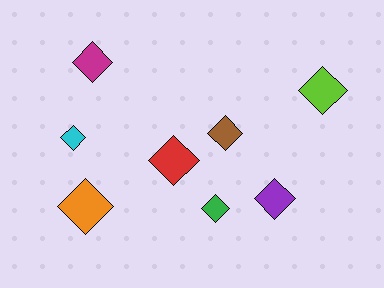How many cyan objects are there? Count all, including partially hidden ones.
There is 1 cyan object.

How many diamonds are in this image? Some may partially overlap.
There are 8 diamonds.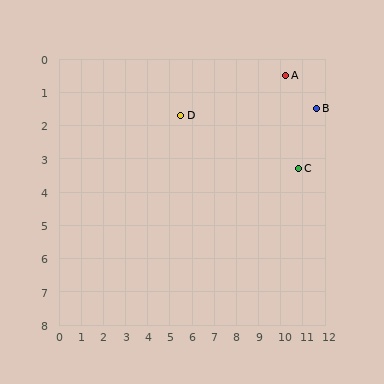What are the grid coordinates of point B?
Point B is at approximately (11.6, 1.5).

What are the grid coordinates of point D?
Point D is at approximately (5.5, 1.7).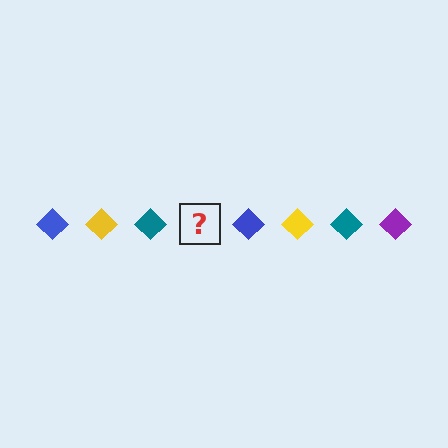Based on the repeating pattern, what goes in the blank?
The blank should be a purple diamond.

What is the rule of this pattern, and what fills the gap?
The rule is that the pattern cycles through blue, yellow, teal, purple diamonds. The gap should be filled with a purple diamond.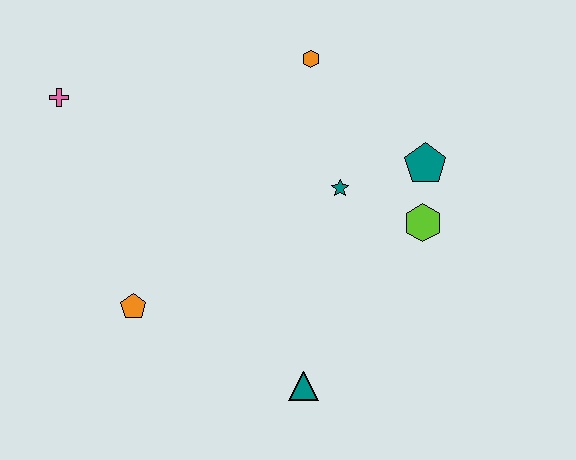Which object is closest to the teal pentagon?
The lime hexagon is closest to the teal pentagon.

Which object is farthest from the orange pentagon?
The teal pentagon is farthest from the orange pentagon.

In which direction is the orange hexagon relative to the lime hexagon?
The orange hexagon is above the lime hexagon.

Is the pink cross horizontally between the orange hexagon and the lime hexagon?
No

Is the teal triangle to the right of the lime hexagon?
No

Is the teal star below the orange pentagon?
No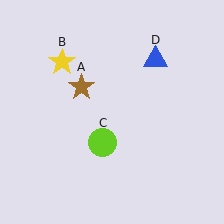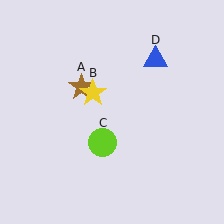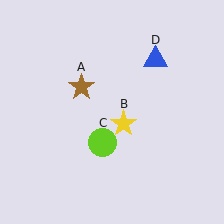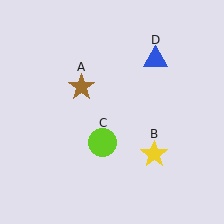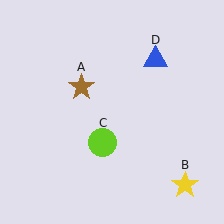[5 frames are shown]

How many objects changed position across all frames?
1 object changed position: yellow star (object B).